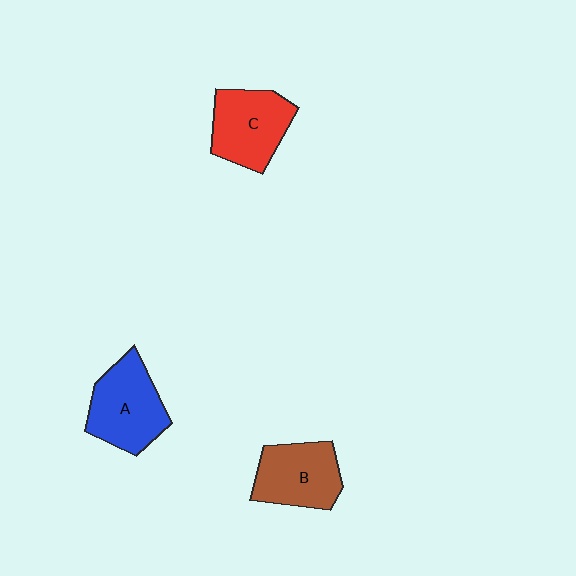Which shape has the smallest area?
Shape B (brown).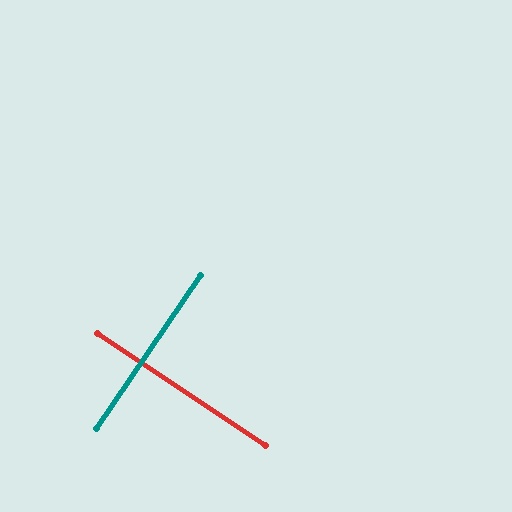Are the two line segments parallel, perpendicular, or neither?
Perpendicular — they meet at approximately 89°.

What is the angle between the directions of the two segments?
Approximately 89 degrees.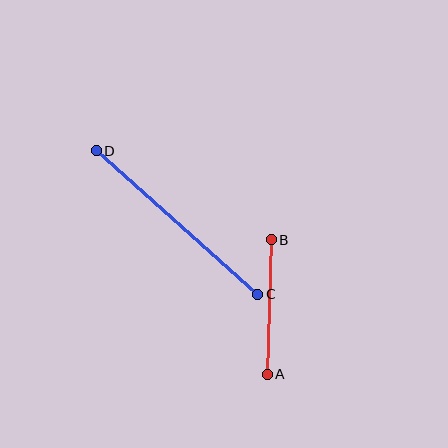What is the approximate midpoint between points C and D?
The midpoint is at approximately (177, 223) pixels.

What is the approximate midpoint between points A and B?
The midpoint is at approximately (269, 307) pixels.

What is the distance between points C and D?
The distance is approximately 216 pixels.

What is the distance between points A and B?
The distance is approximately 135 pixels.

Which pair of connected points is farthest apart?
Points C and D are farthest apart.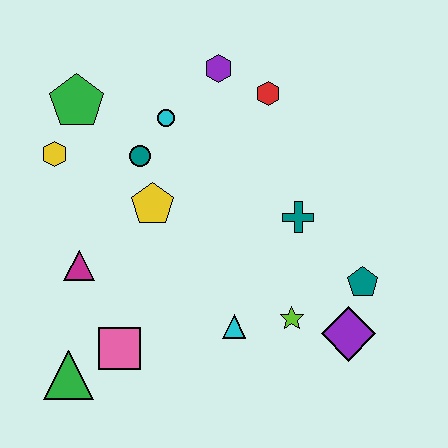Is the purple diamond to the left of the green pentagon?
No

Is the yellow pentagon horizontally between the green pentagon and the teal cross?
Yes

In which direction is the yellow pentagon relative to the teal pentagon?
The yellow pentagon is to the left of the teal pentagon.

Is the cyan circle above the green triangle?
Yes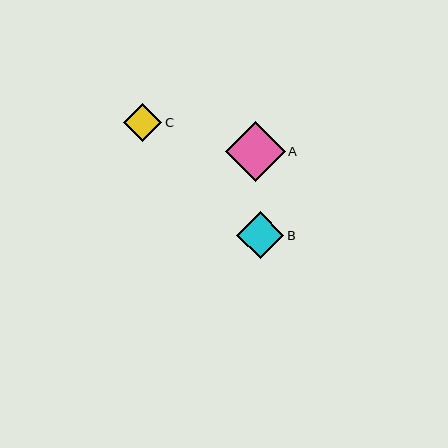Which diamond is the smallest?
Diamond C is the smallest with a size of approximately 38 pixels.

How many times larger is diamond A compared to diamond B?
Diamond A is approximately 1.3 times the size of diamond B.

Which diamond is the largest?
Diamond A is the largest with a size of approximately 60 pixels.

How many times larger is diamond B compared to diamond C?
Diamond B is approximately 1.3 times the size of diamond C.